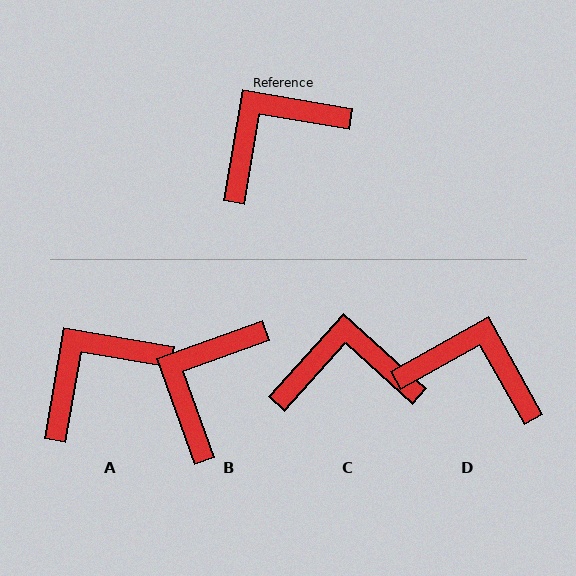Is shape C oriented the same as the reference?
No, it is off by about 32 degrees.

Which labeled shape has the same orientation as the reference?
A.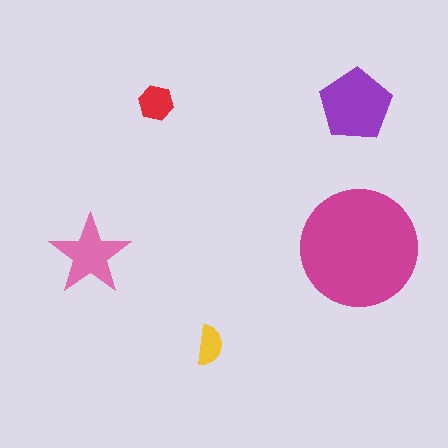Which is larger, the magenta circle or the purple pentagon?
The magenta circle.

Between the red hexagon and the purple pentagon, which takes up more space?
The purple pentagon.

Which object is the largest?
The magenta circle.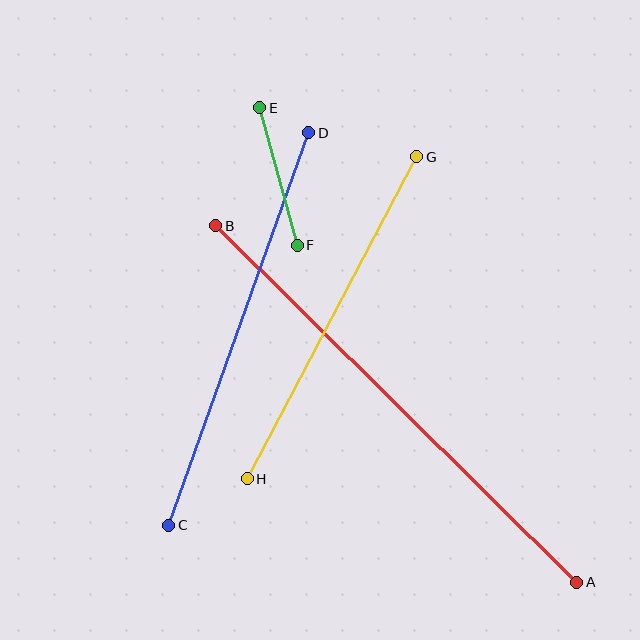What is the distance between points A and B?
The distance is approximately 507 pixels.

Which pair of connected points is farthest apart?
Points A and B are farthest apart.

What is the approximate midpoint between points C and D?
The midpoint is at approximately (239, 329) pixels.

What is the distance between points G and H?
The distance is approximately 364 pixels.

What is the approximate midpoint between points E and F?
The midpoint is at approximately (279, 176) pixels.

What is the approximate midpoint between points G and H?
The midpoint is at approximately (332, 318) pixels.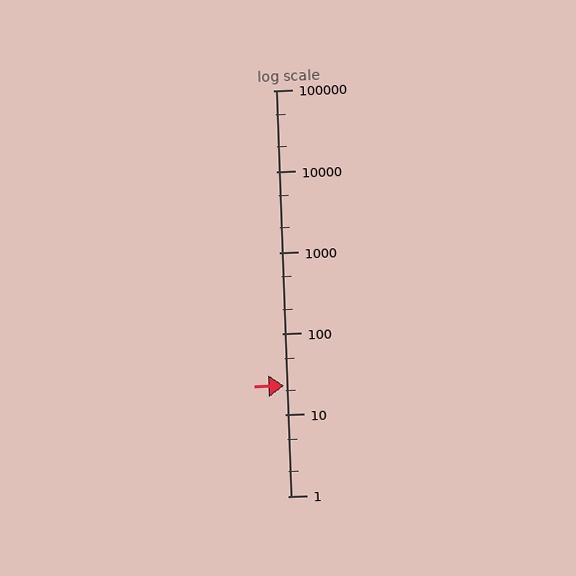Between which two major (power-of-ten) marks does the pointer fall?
The pointer is between 10 and 100.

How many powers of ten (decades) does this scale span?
The scale spans 5 decades, from 1 to 100000.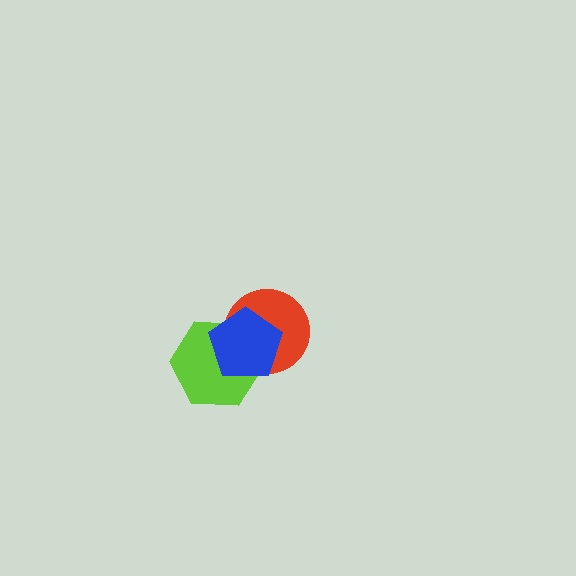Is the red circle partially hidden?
Yes, it is partially covered by another shape.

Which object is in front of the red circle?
The blue pentagon is in front of the red circle.